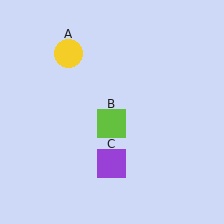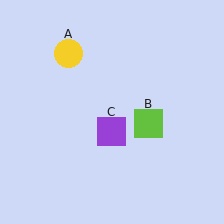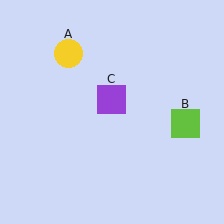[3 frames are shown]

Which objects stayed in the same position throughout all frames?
Yellow circle (object A) remained stationary.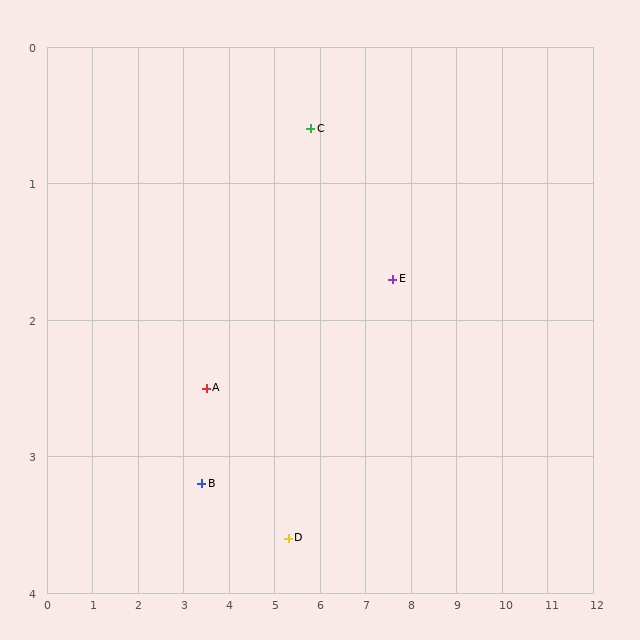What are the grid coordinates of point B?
Point B is at approximately (3.4, 3.2).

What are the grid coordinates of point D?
Point D is at approximately (5.3, 3.6).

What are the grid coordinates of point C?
Point C is at approximately (5.8, 0.6).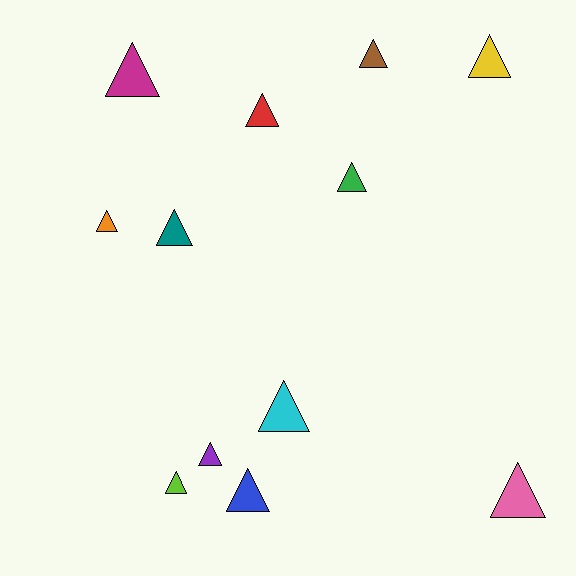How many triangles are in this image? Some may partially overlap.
There are 12 triangles.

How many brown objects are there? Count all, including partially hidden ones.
There is 1 brown object.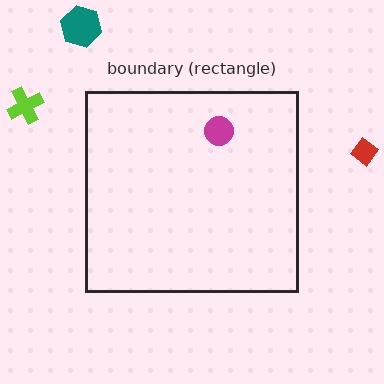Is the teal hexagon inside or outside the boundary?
Outside.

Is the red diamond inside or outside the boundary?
Outside.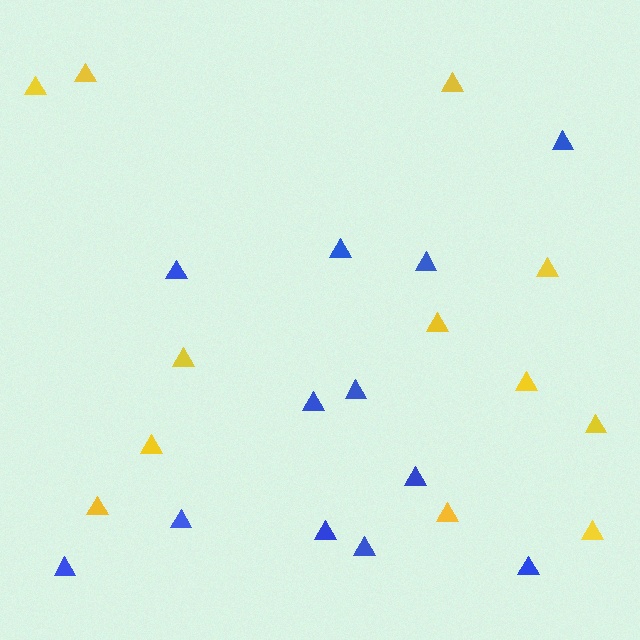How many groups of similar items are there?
There are 2 groups: one group of yellow triangles (12) and one group of blue triangles (12).